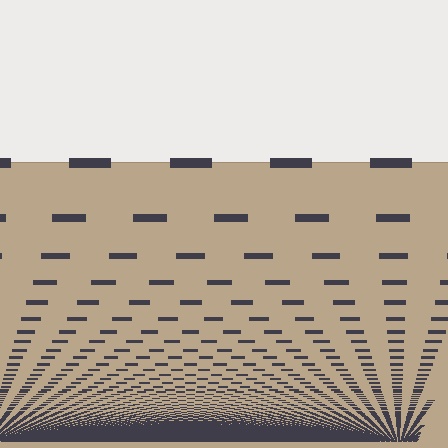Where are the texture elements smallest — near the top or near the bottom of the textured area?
Near the bottom.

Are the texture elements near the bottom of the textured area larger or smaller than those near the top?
Smaller. The gradient is inverted — elements near the bottom are smaller and denser.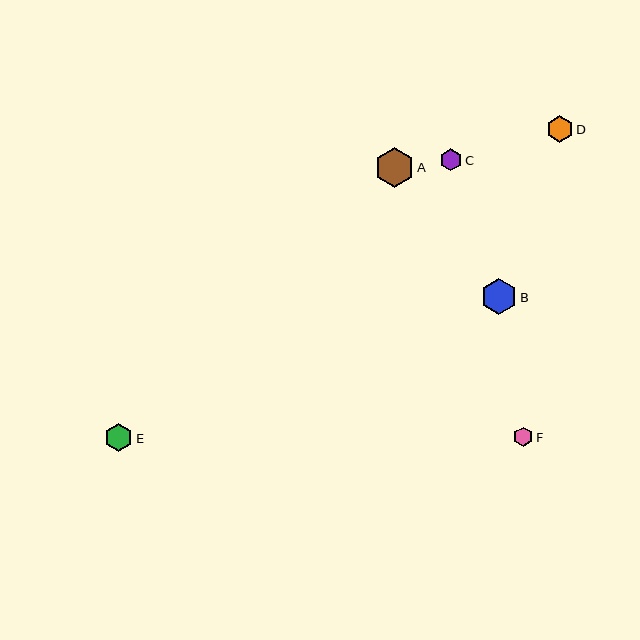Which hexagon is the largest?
Hexagon A is the largest with a size of approximately 40 pixels.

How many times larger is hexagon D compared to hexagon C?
Hexagon D is approximately 1.2 times the size of hexagon C.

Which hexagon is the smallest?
Hexagon F is the smallest with a size of approximately 20 pixels.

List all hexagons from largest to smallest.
From largest to smallest: A, B, E, D, C, F.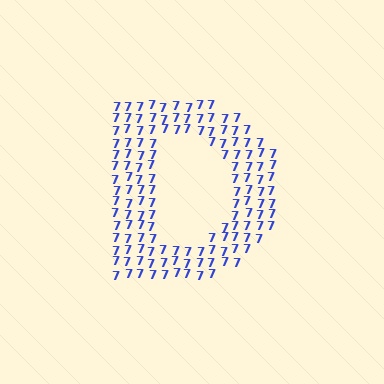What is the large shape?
The large shape is the letter D.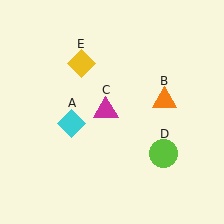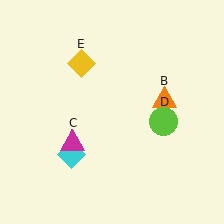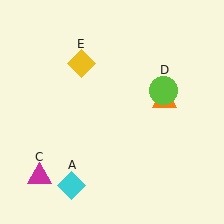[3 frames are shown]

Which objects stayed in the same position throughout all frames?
Orange triangle (object B) and yellow diamond (object E) remained stationary.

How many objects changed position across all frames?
3 objects changed position: cyan diamond (object A), magenta triangle (object C), lime circle (object D).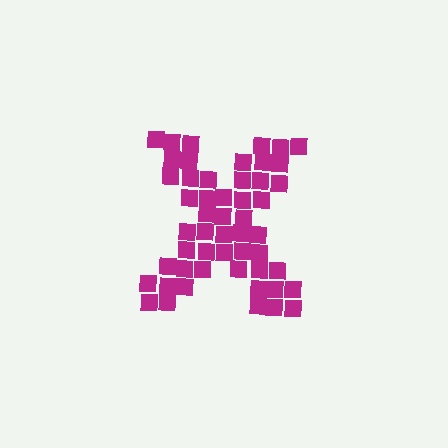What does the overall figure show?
The overall figure shows the letter X.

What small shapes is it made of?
It is made of small squares.